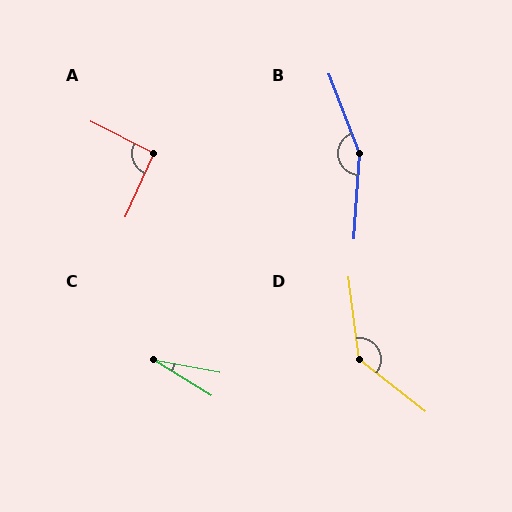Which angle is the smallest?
C, at approximately 21 degrees.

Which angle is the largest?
B, at approximately 155 degrees.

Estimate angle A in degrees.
Approximately 92 degrees.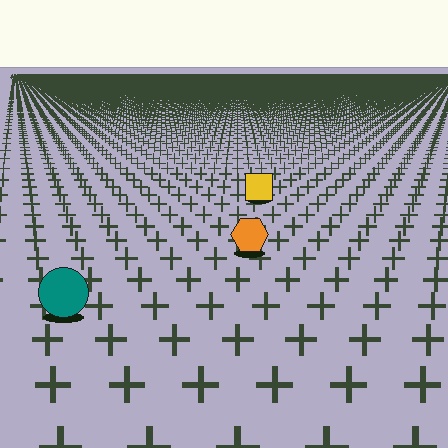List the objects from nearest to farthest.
From nearest to farthest: the teal circle, the orange hexagon, the yellow square.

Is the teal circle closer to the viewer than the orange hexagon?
Yes. The teal circle is closer — you can tell from the texture gradient: the ground texture is coarser near it.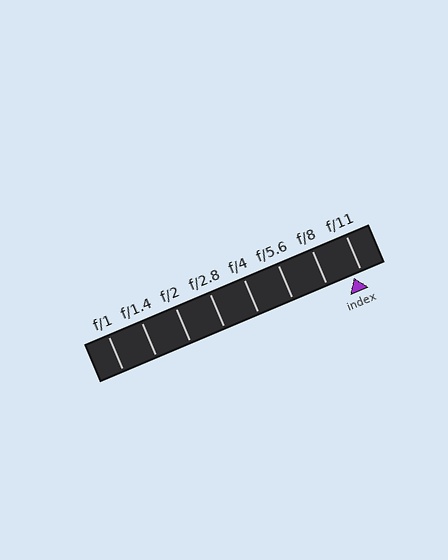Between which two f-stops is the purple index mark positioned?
The index mark is between f/8 and f/11.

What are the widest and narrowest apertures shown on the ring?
The widest aperture shown is f/1 and the narrowest is f/11.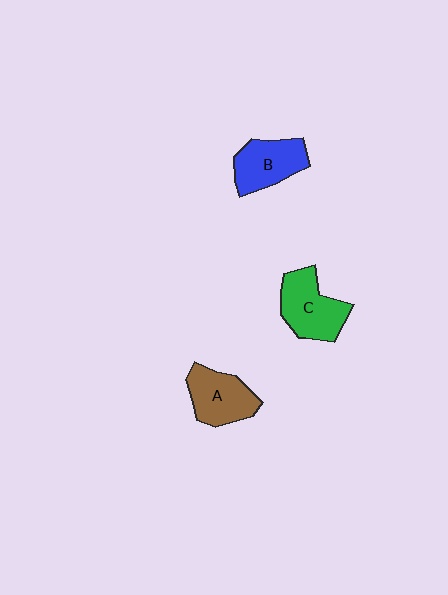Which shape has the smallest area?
Shape B (blue).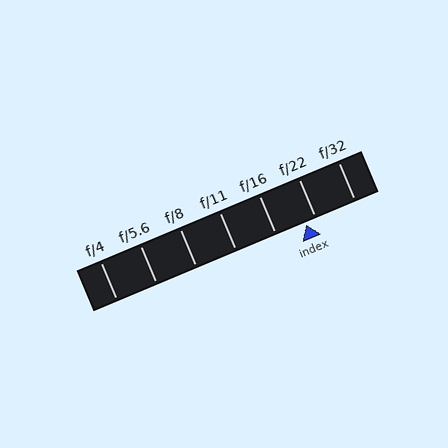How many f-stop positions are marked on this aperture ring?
There are 7 f-stop positions marked.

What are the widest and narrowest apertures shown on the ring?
The widest aperture shown is f/4 and the narrowest is f/32.